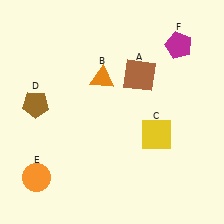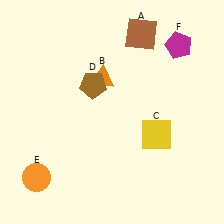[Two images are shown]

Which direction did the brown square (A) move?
The brown square (A) moved up.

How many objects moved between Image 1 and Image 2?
2 objects moved between the two images.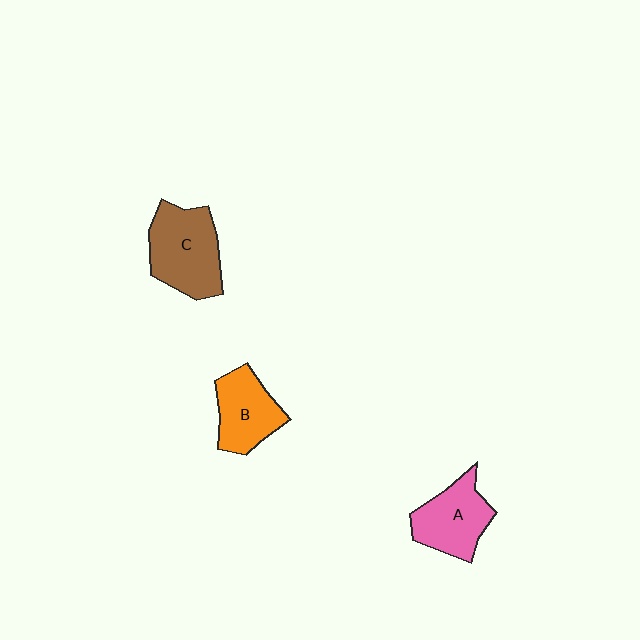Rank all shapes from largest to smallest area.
From largest to smallest: C (brown), A (pink), B (orange).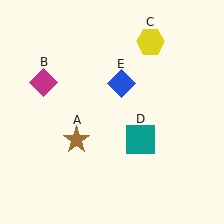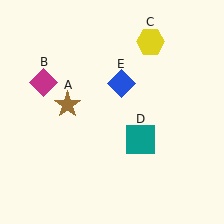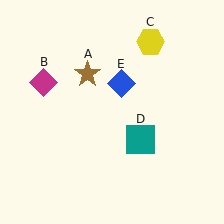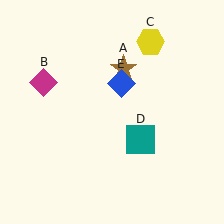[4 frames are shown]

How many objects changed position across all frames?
1 object changed position: brown star (object A).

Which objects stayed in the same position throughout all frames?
Magenta diamond (object B) and yellow hexagon (object C) and teal square (object D) and blue diamond (object E) remained stationary.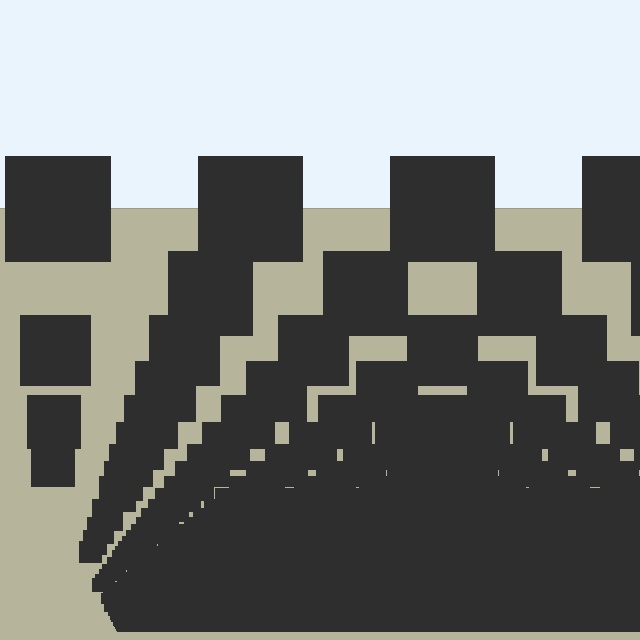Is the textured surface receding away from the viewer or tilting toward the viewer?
The surface appears to tilt toward the viewer. Texture elements get larger and sparser toward the top.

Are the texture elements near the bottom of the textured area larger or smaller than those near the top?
Smaller. The gradient is inverted — elements near the bottom are smaller and denser.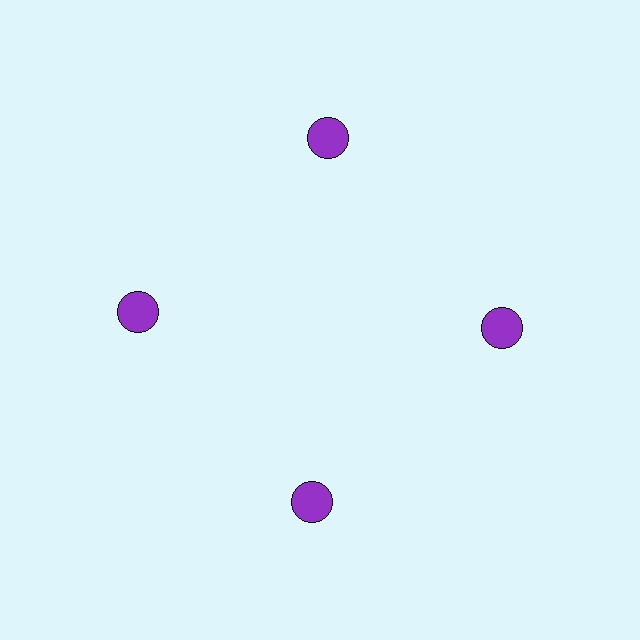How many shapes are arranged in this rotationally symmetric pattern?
There are 4 shapes, arranged in 4 groups of 1.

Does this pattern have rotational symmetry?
Yes, this pattern has 4-fold rotational symmetry. It looks the same after rotating 90 degrees around the center.